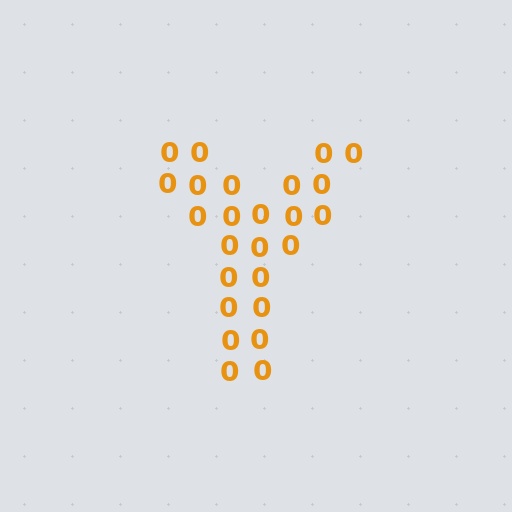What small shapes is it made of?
It is made of small digit 0's.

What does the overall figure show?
The overall figure shows the letter Y.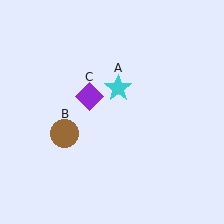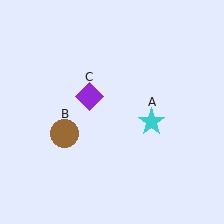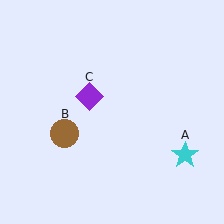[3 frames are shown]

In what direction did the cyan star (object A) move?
The cyan star (object A) moved down and to the right.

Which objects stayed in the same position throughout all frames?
Brown circle (object B) and purple diamond (object C) remained stationary.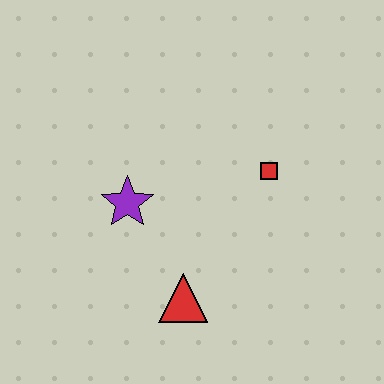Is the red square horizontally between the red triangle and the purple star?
No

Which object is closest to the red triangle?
The purple star is closest to the red triangle.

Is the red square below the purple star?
No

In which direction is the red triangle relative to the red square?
The red triangle is below the red square.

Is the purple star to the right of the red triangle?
No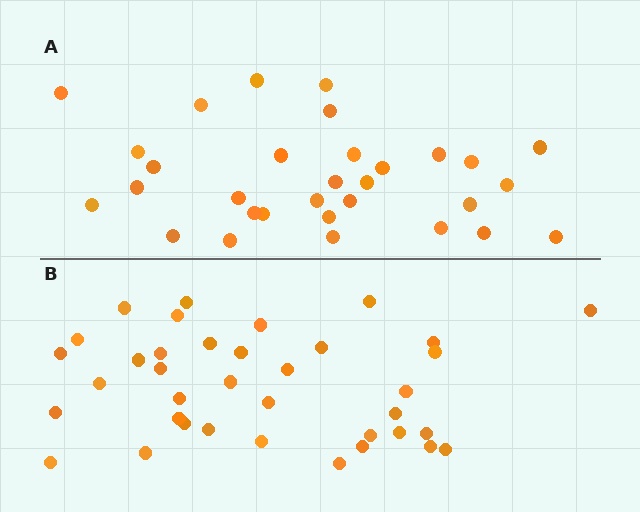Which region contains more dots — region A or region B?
Region B (the bottom region) has more dots.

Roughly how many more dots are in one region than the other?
Region B has about 6 more dots than region A.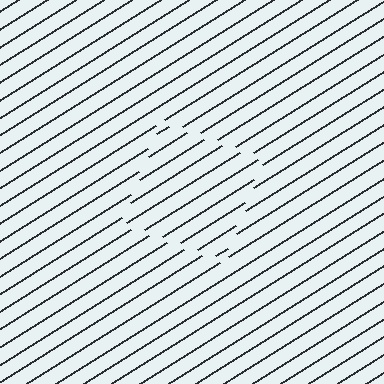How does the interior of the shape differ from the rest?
The interior of the shape contains the same grating, shifted by half a period — the contour is defined by the phase discontinuity where line-ends from the inner and outer gratings abut.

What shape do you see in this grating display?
An illusory square. The interior of the shape contains the same grating, shifted by half a period — the contour is defined by the phase discontinuity where line-ends from the inner and outer gratings abut.